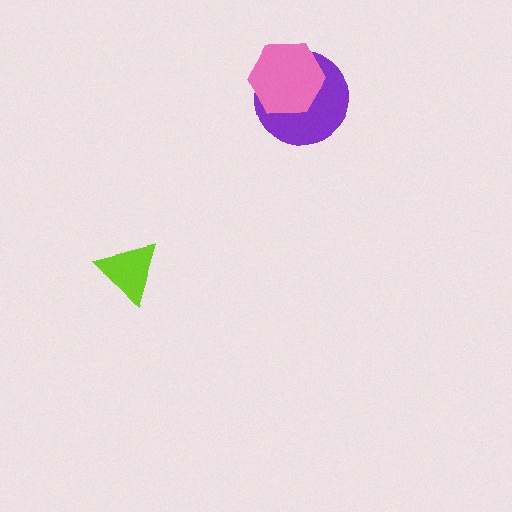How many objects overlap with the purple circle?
1 object overlaps with the purple circle.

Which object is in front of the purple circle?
The pink hexagon is in front of the purple circle.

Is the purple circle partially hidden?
Yes, it is partially covered by another shape.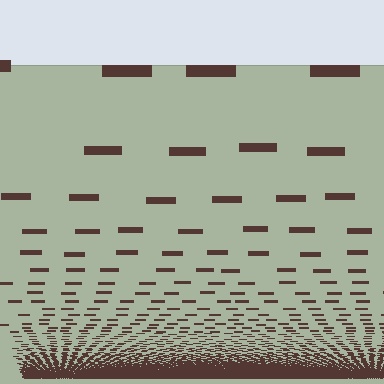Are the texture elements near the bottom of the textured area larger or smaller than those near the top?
Smaller. The gradient is inverted — elements near the bottom are smaller and denser.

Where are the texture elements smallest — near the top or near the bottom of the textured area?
Near the bottom.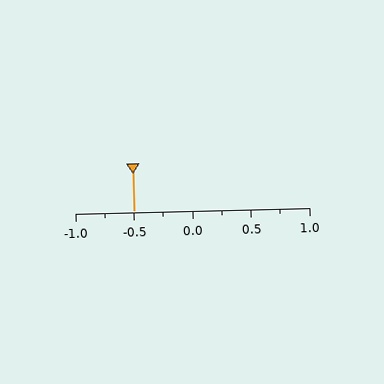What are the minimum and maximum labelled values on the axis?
The axis runs from -1.0 to 1.0.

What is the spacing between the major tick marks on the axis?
The major ticks are spaced 0.5 apart.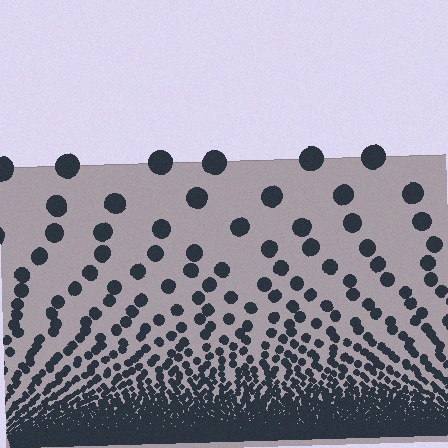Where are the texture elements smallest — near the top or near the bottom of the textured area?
Near the bottom.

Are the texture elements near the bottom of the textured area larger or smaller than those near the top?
Smaller. The gradient is inverted — elements near the bottom are smaller and denser.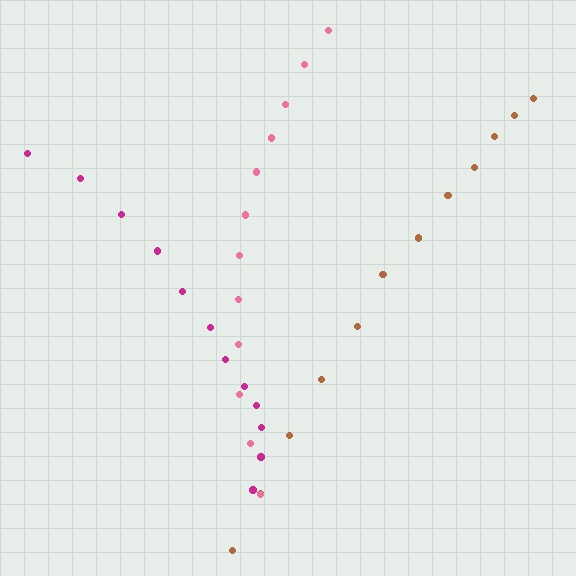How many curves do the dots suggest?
There are 3 distinct paths.